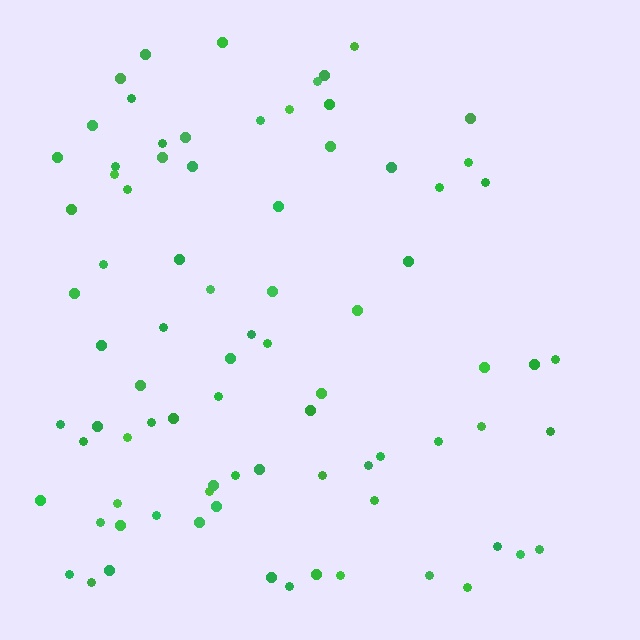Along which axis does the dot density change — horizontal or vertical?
Horizontal.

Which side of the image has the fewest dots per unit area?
The right.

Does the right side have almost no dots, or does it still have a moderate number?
Still a moderate number, just noticeably fewer than the left.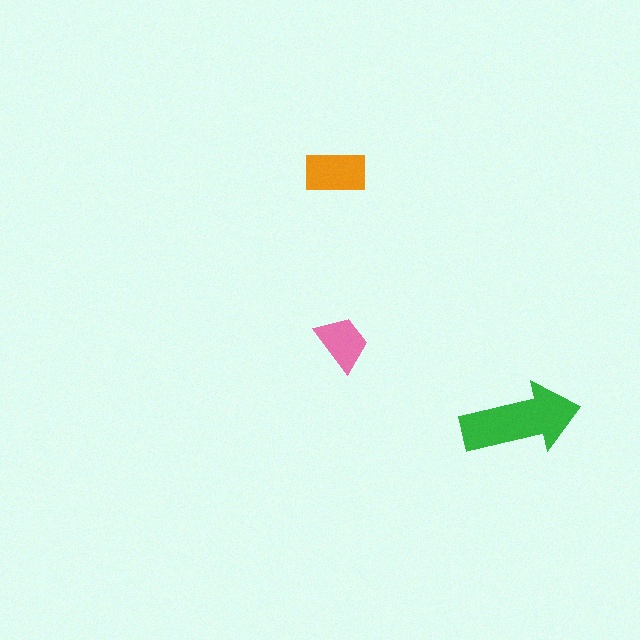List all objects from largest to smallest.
The green arrow, the orange rectangle, the pink trapezoid.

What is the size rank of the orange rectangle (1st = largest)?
2nd.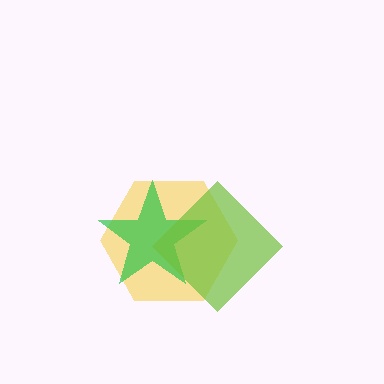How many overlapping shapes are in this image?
There are 3 overlapping shapes in the image.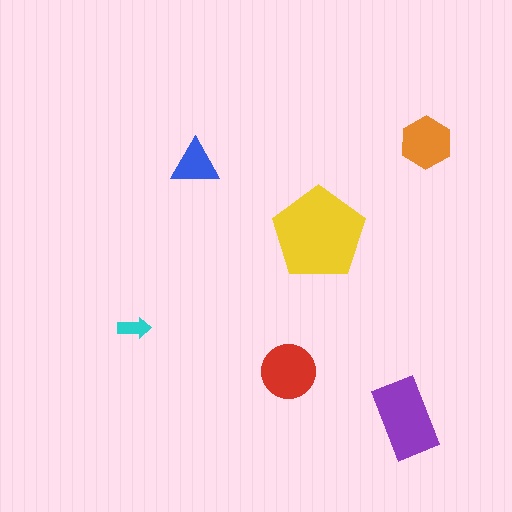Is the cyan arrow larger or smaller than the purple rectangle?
Smaller.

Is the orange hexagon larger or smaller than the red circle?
Smaller.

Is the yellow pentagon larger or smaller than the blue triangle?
Larger.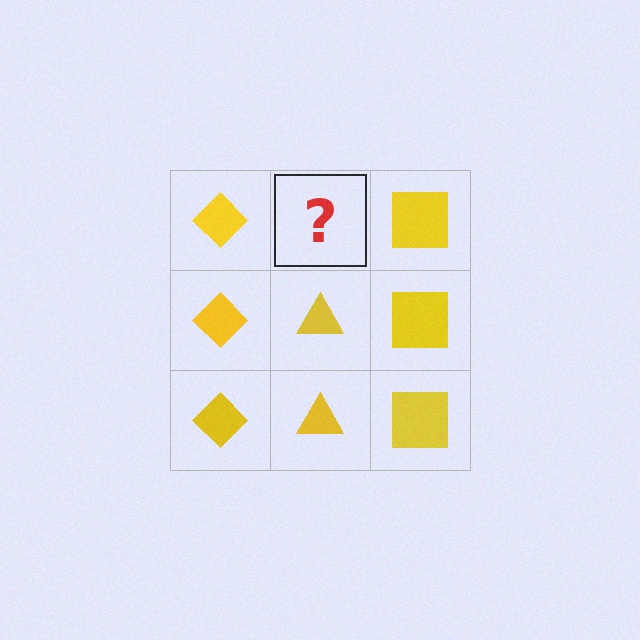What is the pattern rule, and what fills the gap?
The rule is that each column has a consistent shape. The gap should be filled with a yellow triangle.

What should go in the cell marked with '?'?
The missing cell should contain a yellow triangle.